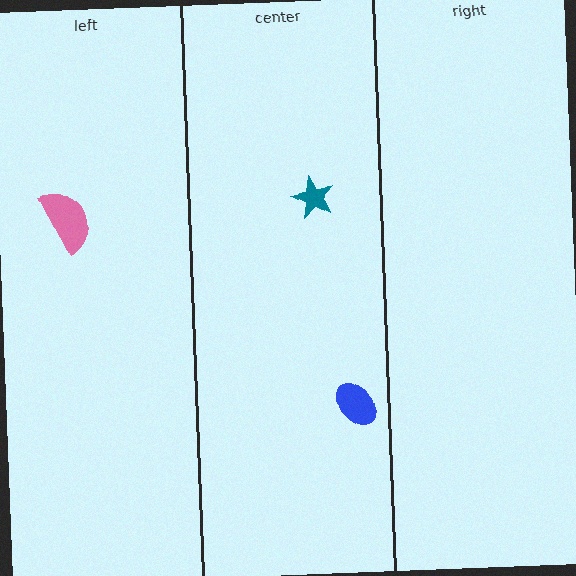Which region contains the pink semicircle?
The left region.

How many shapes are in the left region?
1.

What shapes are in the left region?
The pink semicircle.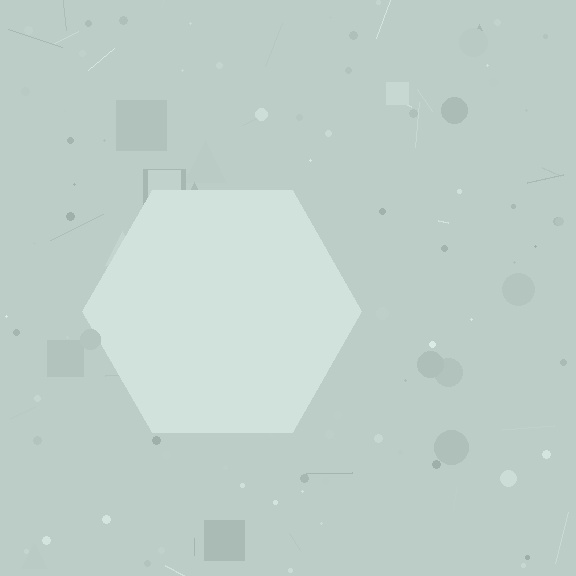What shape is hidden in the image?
A hexagon is hidden in the image.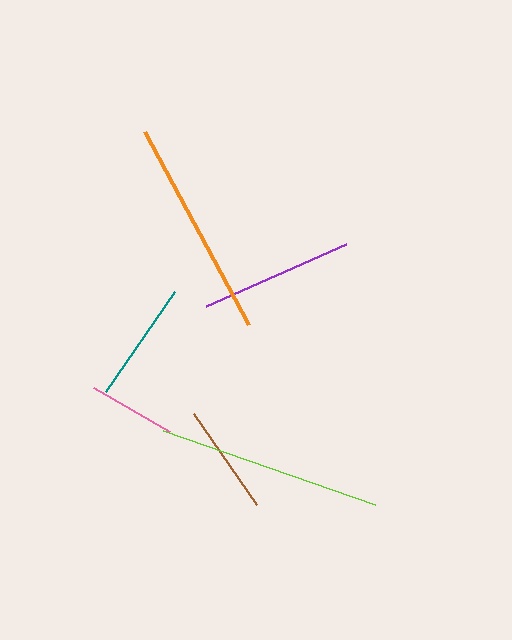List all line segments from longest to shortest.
From longest to shortest: lime, orange, purple, teal, brown, pink.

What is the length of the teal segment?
The teal segment is approximately 121 pixels long.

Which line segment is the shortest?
The pink line is the shortest at approximately 87 pixels.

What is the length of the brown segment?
The brown segment is approximately 111 pixels long.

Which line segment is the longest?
The lime line is the longest at approximately 224 pixels.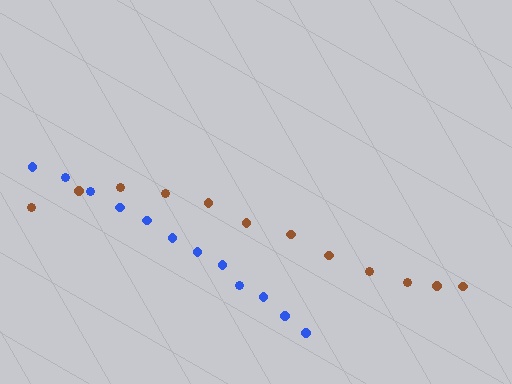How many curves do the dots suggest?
There are 2 distinct paths.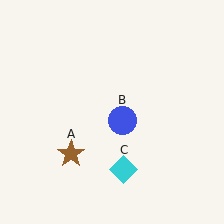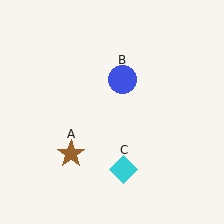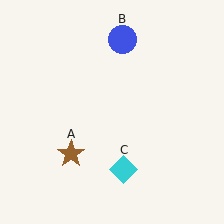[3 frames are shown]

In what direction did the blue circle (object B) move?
The blue circle (object B) moved up.